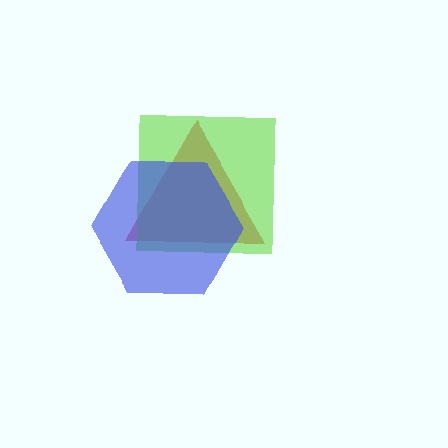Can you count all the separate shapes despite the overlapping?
Yes, there are 3 separate shapes.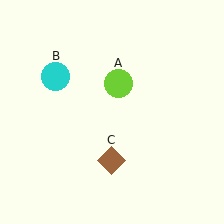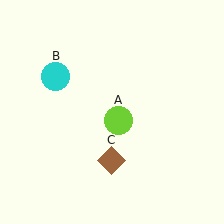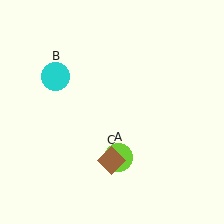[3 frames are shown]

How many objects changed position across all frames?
1 object changed position: lime circle (object A).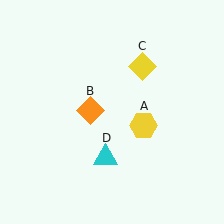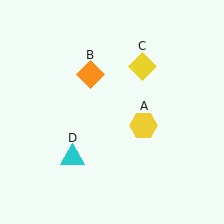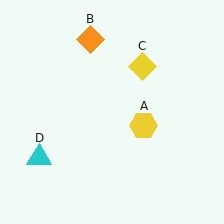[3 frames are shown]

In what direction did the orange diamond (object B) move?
The orange diamond (object B) moved up.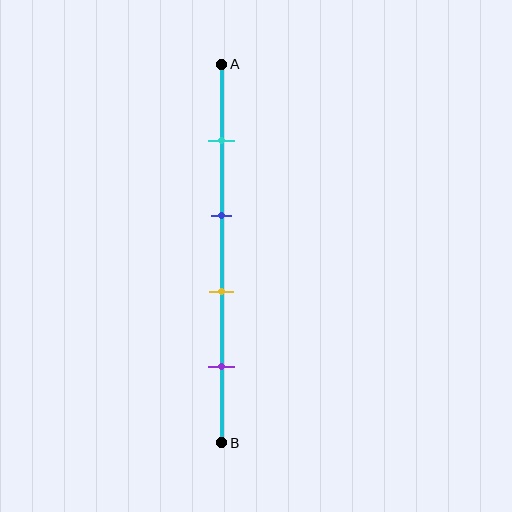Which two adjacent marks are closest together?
The blue and yellow marks are the closest adjacent pair.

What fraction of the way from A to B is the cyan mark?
The cyan mark is approximately 20% (0.2) of the way from A to B.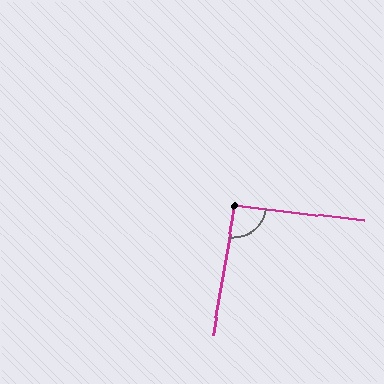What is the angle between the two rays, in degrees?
Approximately 93 degrees.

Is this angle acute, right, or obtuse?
It is approximately a right angle.